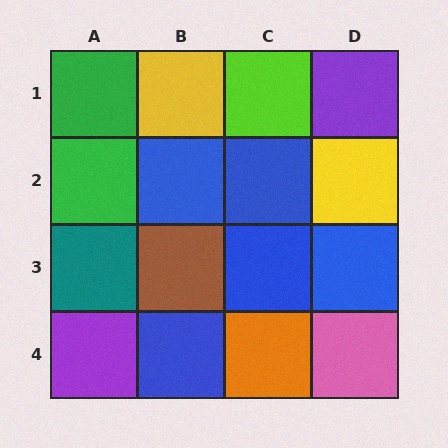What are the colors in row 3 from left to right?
Teal, brown, blue, blue.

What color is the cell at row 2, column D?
Yellow.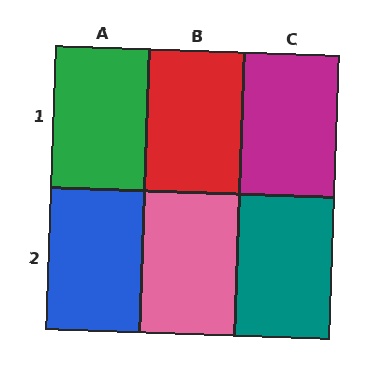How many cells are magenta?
1 cell is magenta.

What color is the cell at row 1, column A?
Green.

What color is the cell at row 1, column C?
Magenta.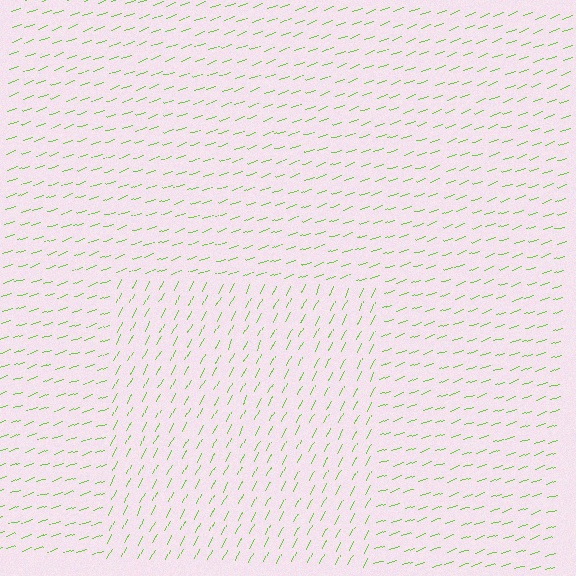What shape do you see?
I see a rectangle.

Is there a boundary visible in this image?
Yes, there is a texture boundary formed by a change in line orientation.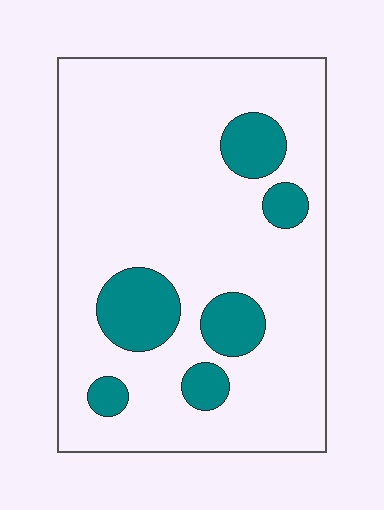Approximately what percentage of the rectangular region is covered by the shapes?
Approximately 15%.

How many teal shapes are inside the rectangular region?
6.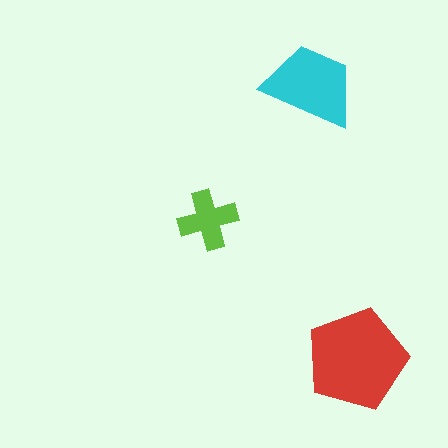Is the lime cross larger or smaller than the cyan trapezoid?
Smaller.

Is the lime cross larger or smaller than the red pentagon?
Smaller.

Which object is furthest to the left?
The lime cross is leftmost.